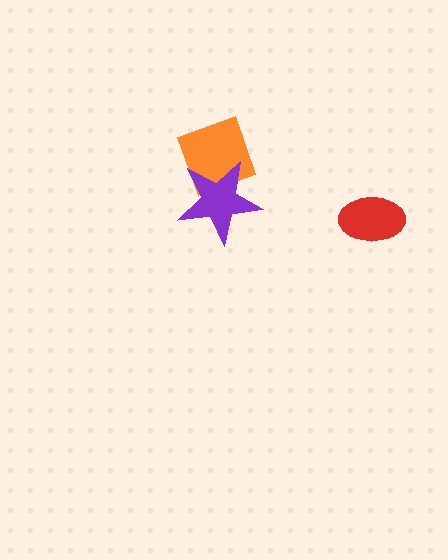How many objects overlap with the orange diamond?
1 object overlaps with the orange diamond.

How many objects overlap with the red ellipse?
0 objects overlap with the red ellipse.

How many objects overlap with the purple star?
1 object overlaps with the purple star.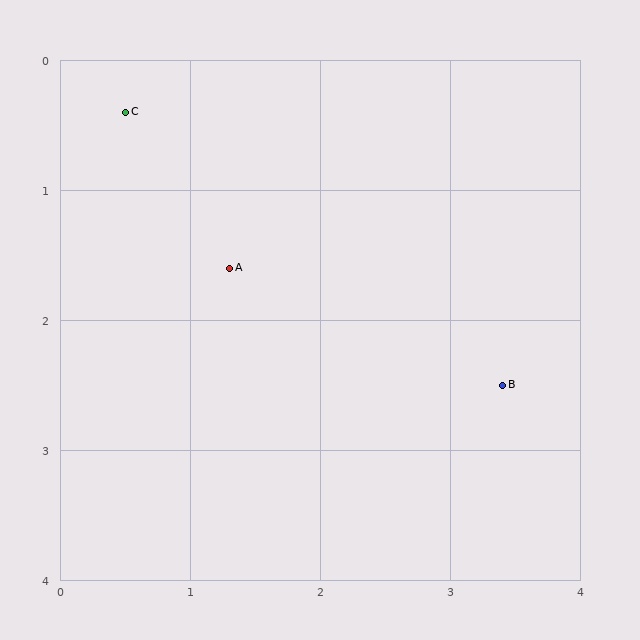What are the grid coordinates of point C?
Point C is at approximately (0.5, 0.4).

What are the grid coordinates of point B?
Point B is at approximately (3.4, 2.5).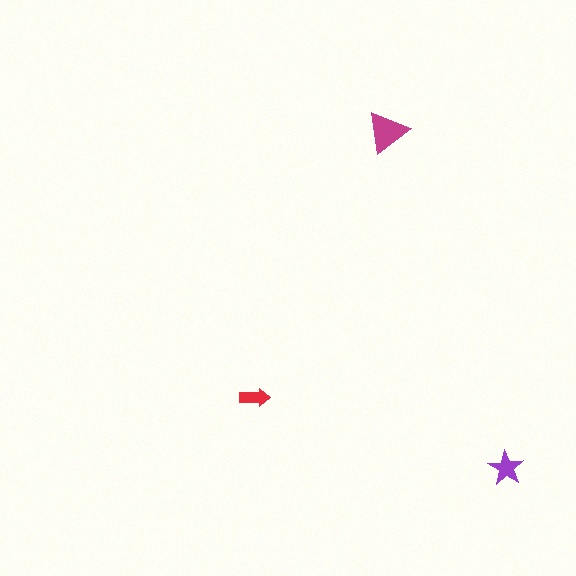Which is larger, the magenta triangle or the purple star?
The magenta triangle.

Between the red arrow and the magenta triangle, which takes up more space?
The magenta triangle.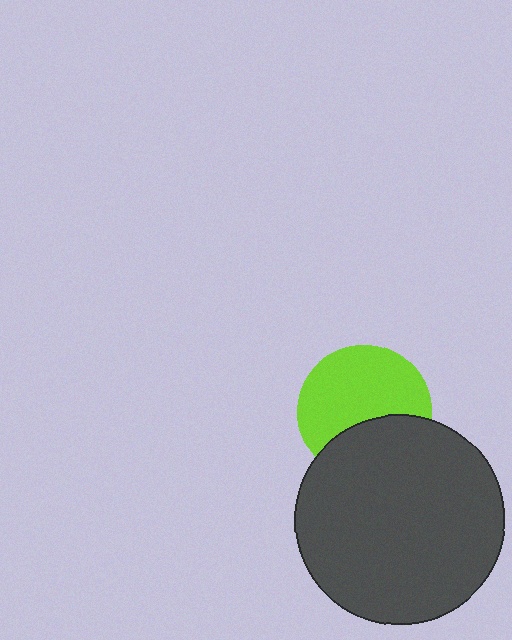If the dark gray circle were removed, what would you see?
You would see the complete lime circle.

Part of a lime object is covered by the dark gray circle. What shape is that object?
It is a circle.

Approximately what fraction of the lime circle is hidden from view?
Roughly 36% of the lime circle is hidden behind the dark gray circle.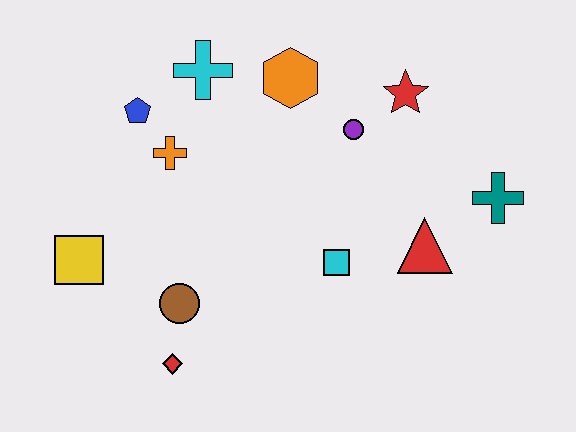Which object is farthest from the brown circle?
The teal cross is farthest from the brown circle.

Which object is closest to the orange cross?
The blue pentagon is closest to the orange cross.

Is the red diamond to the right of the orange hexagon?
No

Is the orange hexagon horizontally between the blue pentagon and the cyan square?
Yes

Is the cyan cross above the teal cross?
Yes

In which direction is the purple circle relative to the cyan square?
The purple circle is above the cyan square.